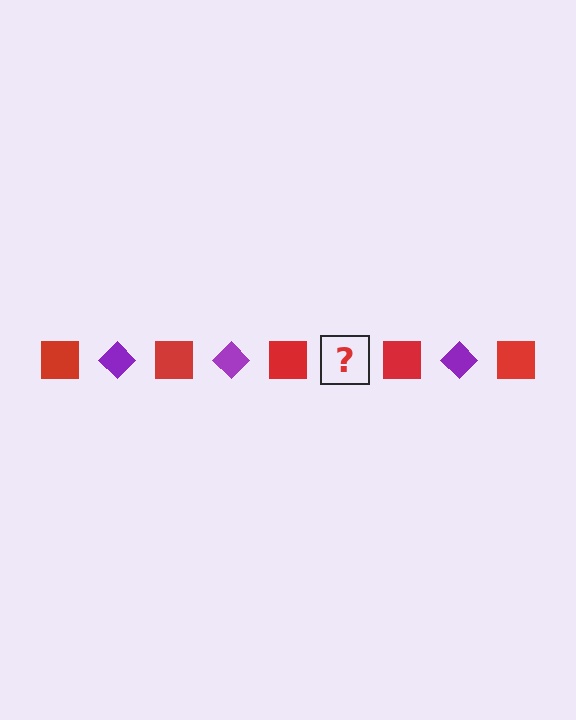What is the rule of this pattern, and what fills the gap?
The rule is that the pattern alternates between red square and purple diamond. The gap should be filled with a purple diamond.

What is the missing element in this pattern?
The missing element is a purple diamond.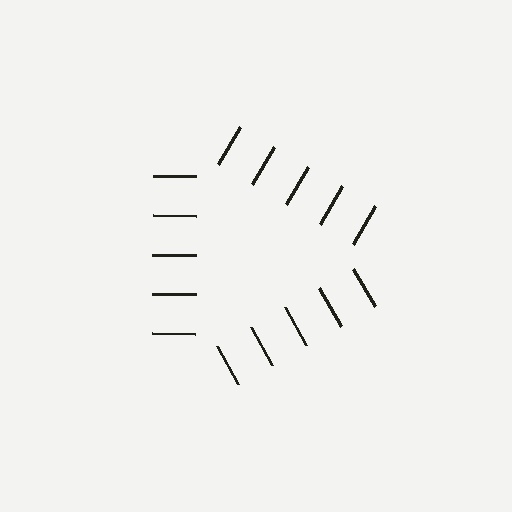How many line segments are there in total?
15 — 5 along each of the 3 edges.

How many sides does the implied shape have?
3 sides — the line-ends trace a triangle.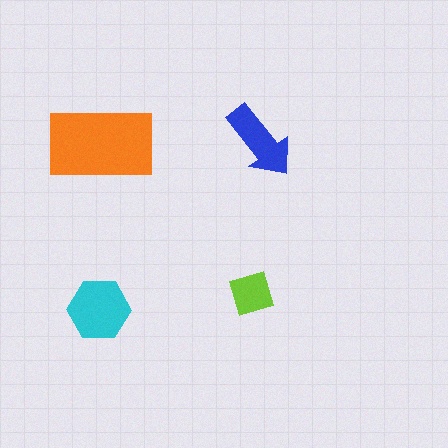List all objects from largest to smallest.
The orange rectangle, the cyan hexagon, the blue arrow, the lime square.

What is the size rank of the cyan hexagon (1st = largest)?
2nd.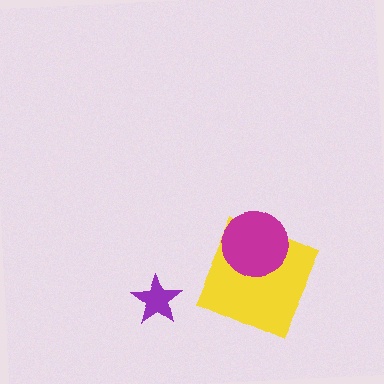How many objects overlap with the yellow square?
1 object overlaps with the yellow square.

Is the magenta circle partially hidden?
No, no other shape covers it.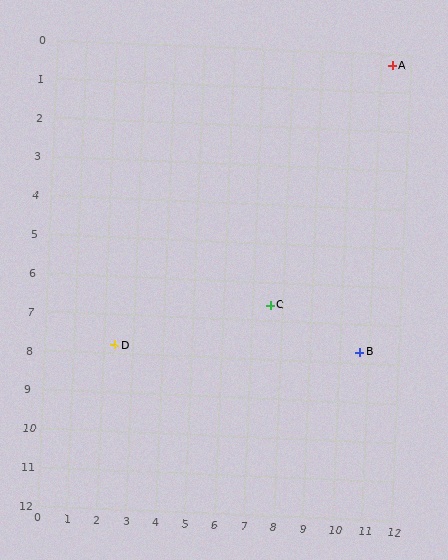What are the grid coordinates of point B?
Point B is at approximately (10.7, 7.7).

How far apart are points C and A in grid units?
Points C and A are about 7.4 grid units apart.